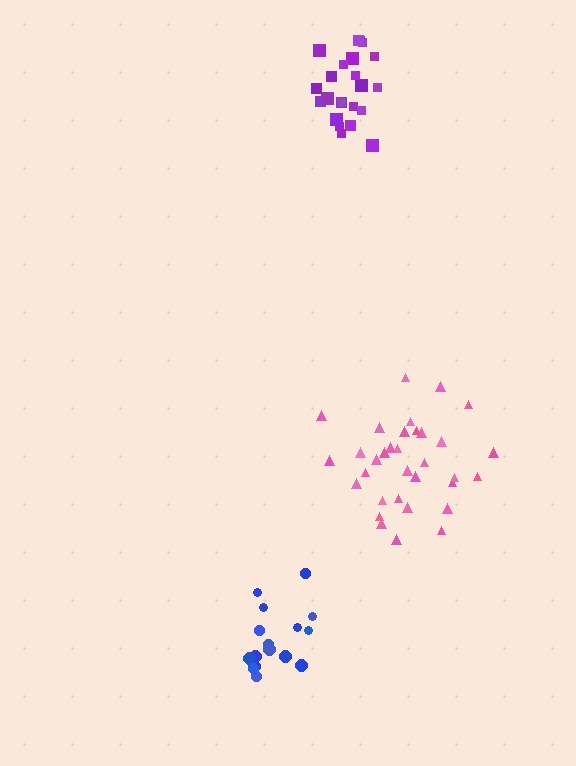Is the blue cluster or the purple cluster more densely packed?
Purple.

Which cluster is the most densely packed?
Purple.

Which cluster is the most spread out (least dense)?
Pink.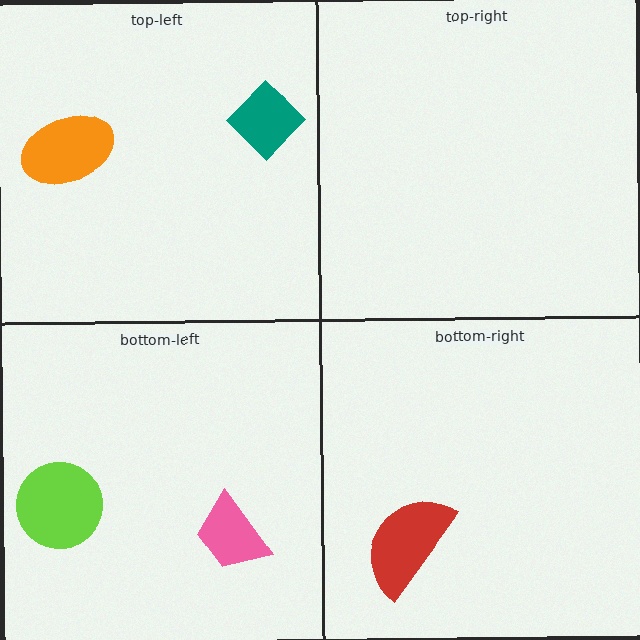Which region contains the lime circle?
The bottom-left region.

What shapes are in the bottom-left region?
The pink trapezoid, the lime circle.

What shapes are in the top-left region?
The orange ellipse, the teal diamond.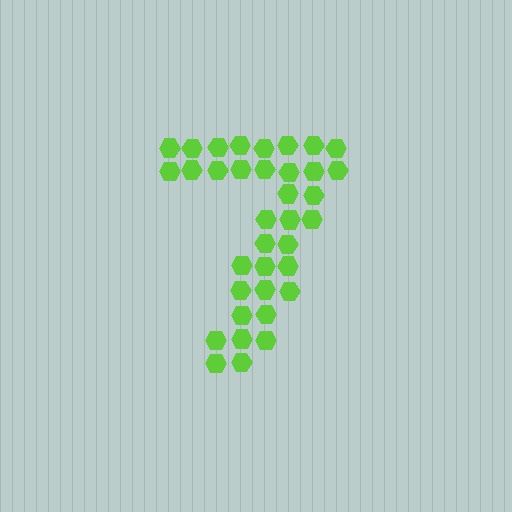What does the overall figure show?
The overall figure shows the digit 7.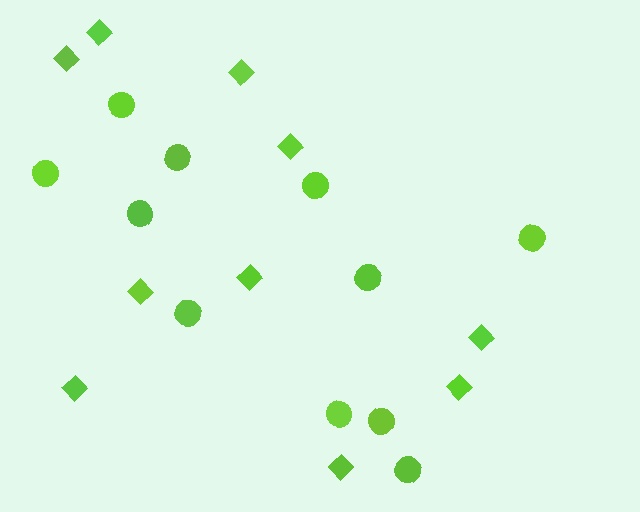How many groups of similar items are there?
There are 2 groups: one group of circles (11) and one group of diamonds (10).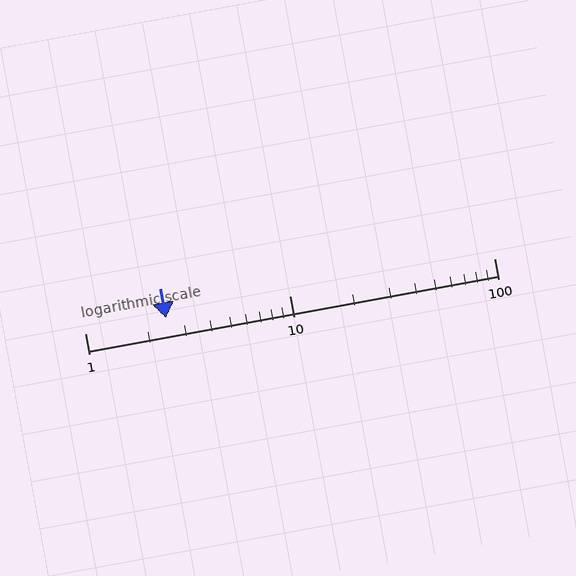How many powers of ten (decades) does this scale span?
The scale spans 2 decades, from 1 to 100.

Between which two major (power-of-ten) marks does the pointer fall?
The pointer is between 1 and 10.